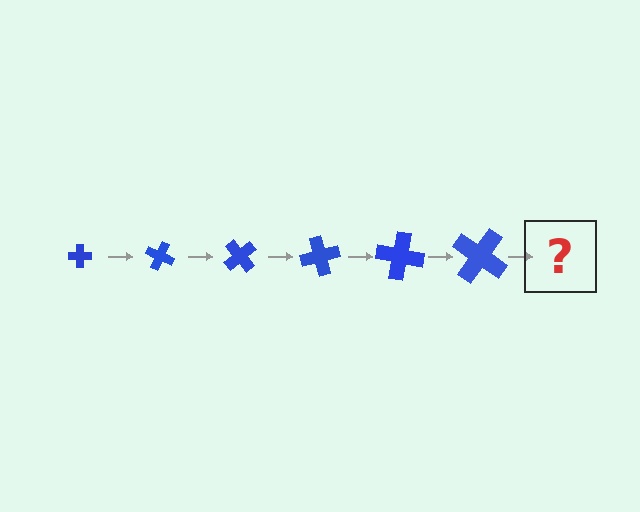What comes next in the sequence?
The next element should be a cross, larger than the previous one and rotated 150 degrees from the start.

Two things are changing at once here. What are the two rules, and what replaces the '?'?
The two rules are that the cross grows larger each step and it rotates 25 degrees each step. The '?' should be a cross, larger than the previous one and rotated 150 degrees from the start.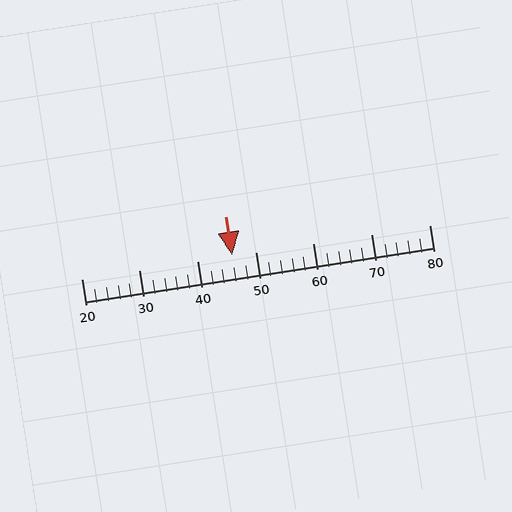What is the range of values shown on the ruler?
The ruler shows values from 20 to 80.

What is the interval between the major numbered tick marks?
The major tick marks are spaced 10 units apart.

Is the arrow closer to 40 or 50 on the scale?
The arrow is closer to 50.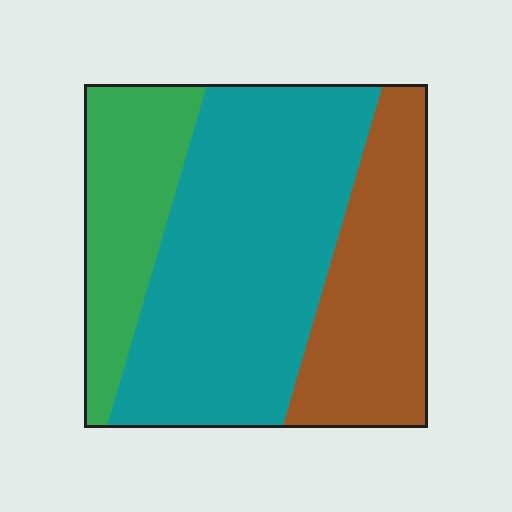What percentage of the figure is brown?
Brown takes up about one quarter (1/4) of the figure.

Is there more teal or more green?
Teal.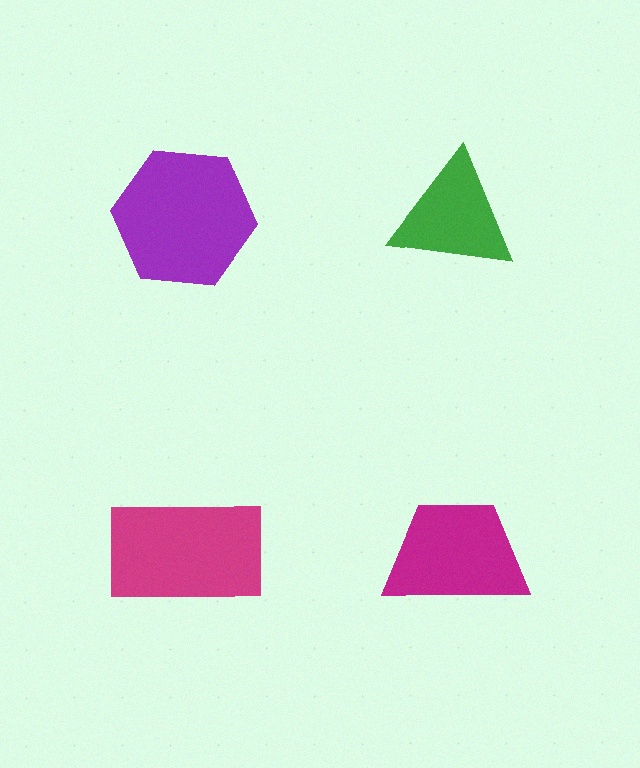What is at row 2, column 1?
A magenta rectangle.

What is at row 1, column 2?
A green triangle.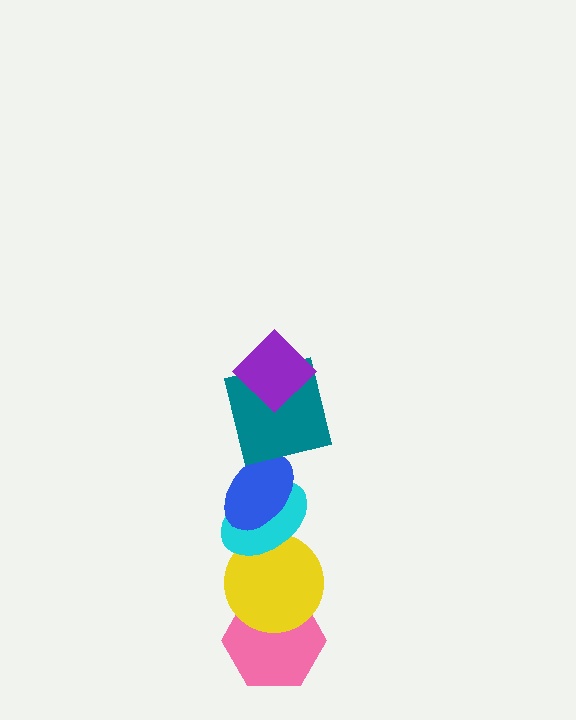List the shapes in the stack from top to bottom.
From top to bottom: the purple diamond, the teal square, the blue ellipse, the cyan ellipse, the yellow circle, the pink hexagon.